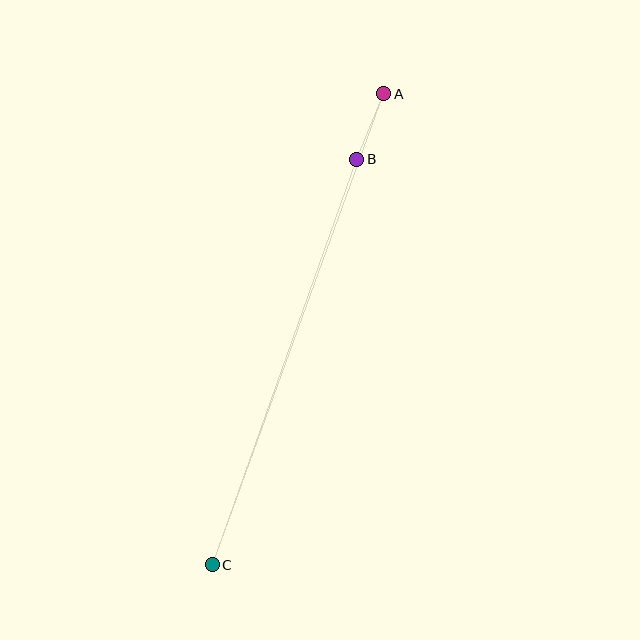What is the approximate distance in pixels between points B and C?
The distance between B and C is approximately 430 pixels.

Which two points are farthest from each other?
Points A and C are farthest from each other.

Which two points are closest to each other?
Points A and B are closest to each other.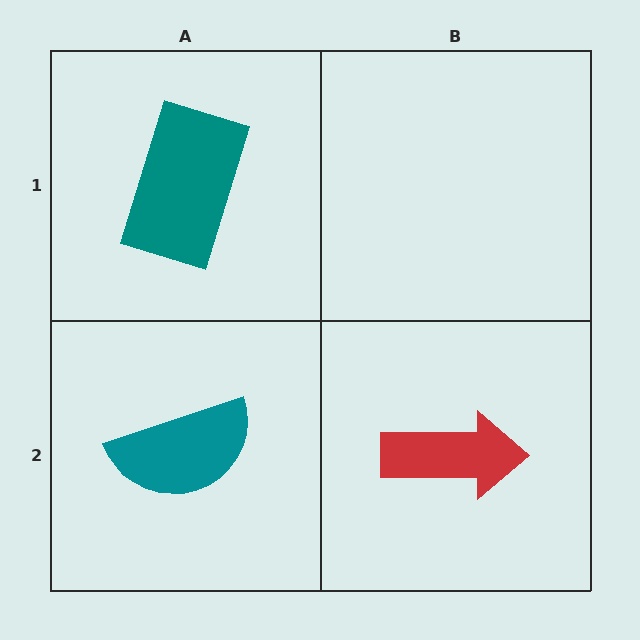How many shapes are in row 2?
2 shapes.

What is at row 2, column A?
A teal semicircle.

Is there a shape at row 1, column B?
No, that cell is empty.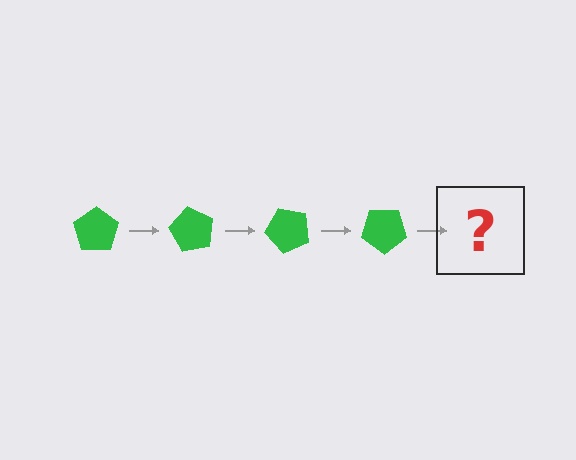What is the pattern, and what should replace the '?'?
The pattern is that the pentagon rotates 60 degrees each step. The '?' should be a green pentagon rotated 240 degrees.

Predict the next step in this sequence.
The next step is a green pentagon rotated 240 degrees.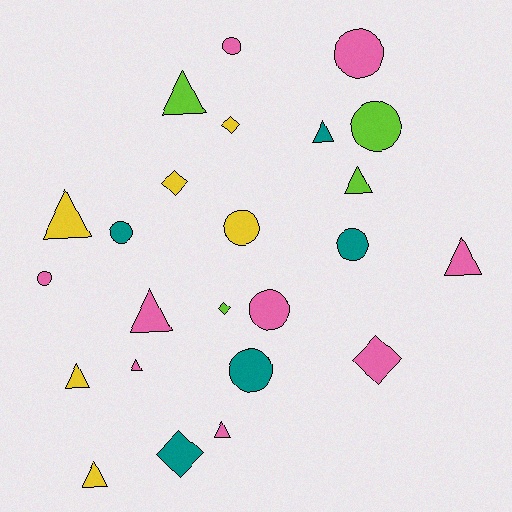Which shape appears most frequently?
Triangle, with 10 objects.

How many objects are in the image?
There are 24 objects.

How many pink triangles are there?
There are 4 pink triangles.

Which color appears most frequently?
Pink, with 9 objects.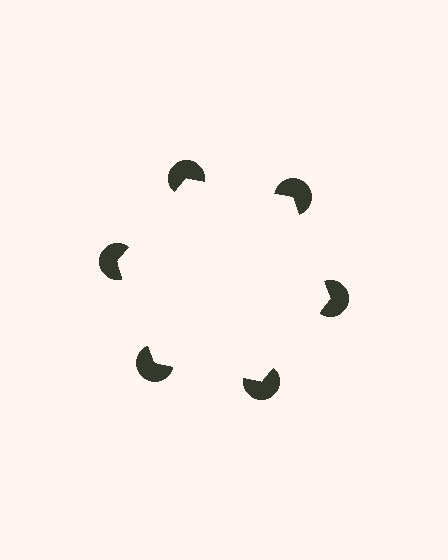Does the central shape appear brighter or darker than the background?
It typically appears slightly brighter than the background, even though no actual brightness change is drawn.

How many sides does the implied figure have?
6 sides.